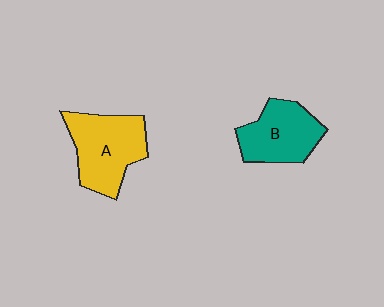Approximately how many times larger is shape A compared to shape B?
Approximately 1.2 times.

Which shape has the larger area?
Shape A (yellow).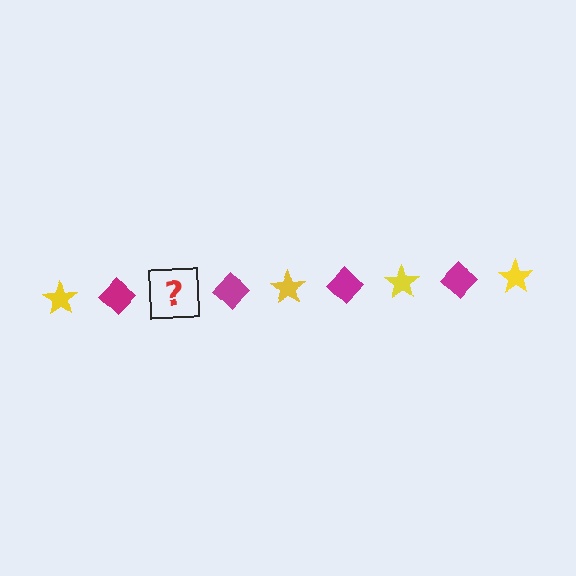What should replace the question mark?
The question mark should be replaced with a yellow star.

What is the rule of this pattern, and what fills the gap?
The rule is that the pattern alternates between yellow star and magenta diamond. The gap should be filled with a yellow star.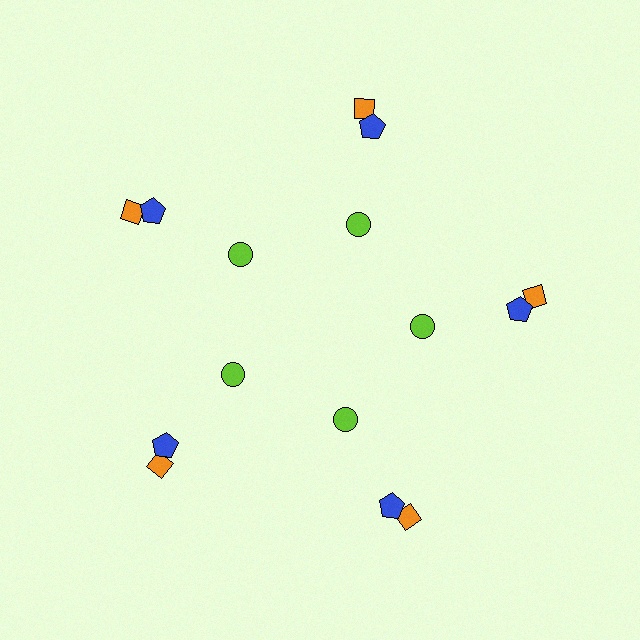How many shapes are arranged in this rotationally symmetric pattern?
There are 15 shapes, arranged in 5 groups of 3.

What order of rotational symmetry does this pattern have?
This pattern has 5-fold rotational symmetry.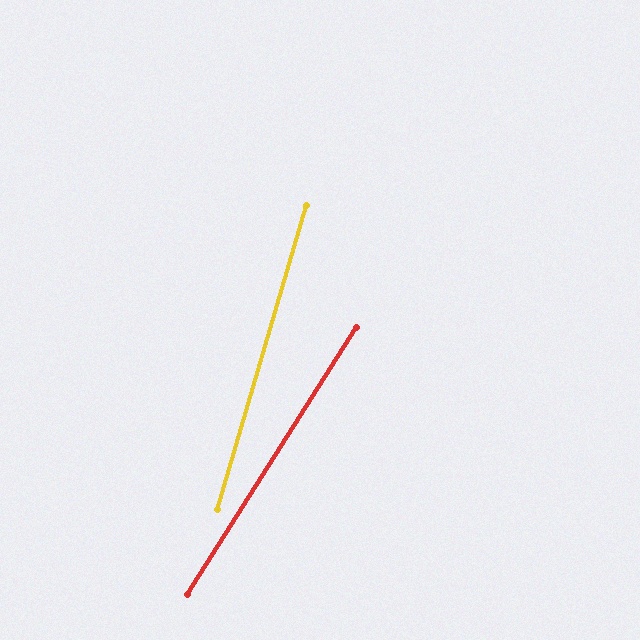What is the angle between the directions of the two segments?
Approximately 16 degrees.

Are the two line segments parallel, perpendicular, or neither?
Neither parallel nor perpendicular — they differ by about 16°.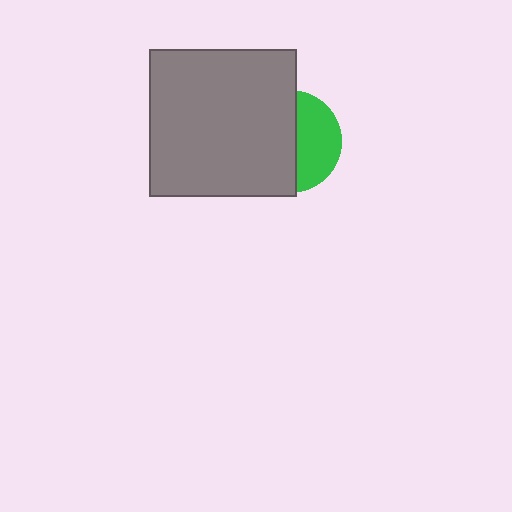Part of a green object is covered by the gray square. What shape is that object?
It is a circle.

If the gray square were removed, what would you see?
You would see the complete green circle.